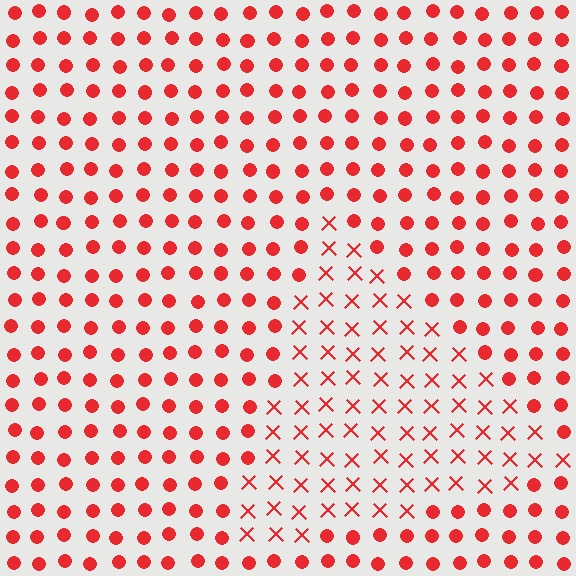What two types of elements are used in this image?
The image uses X marks inside the triangle region and circles outside it.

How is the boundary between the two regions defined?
The boundary is defined by a change in element shape: X marks inside vs. circles outside. All elements share the same color and spacing.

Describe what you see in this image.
The image is filled with small red elements arranged in a uniform grid. A triangle-shaped region contains X marks, while the surrounding area contains circles. The boundary is defined purely by the change in element shape.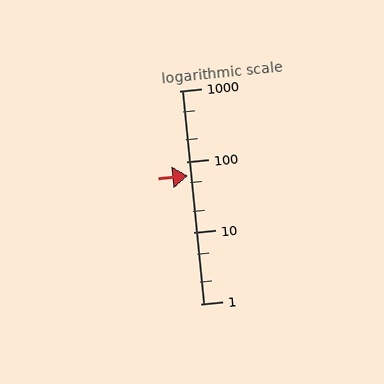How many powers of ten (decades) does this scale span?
The scale spans 3 decades, from 1 to 1000.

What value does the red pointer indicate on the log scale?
The pointer indicates approximately 64.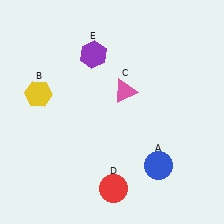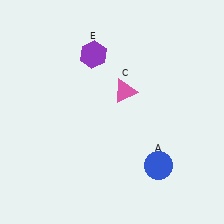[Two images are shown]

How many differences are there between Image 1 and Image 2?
There are 2 differences between the two images.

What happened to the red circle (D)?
The red circle (D) was removed in Image 2. It was in the bottom-right area of Image 1.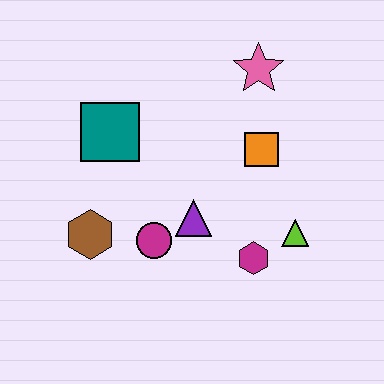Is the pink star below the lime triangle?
No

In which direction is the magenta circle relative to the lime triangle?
The magenta circle is to the left of the lime triangle.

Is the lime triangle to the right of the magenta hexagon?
Yes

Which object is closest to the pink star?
The orange square is closest to the pink star.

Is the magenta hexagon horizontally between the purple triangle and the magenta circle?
No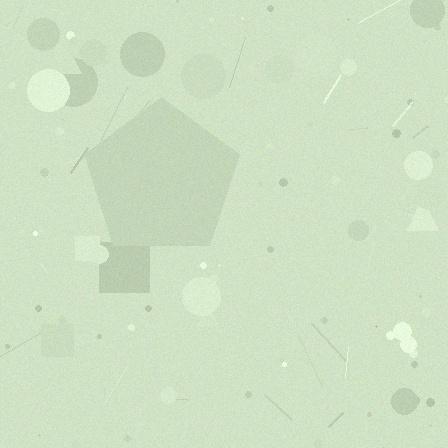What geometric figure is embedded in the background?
A pentagon is embedded in the background.